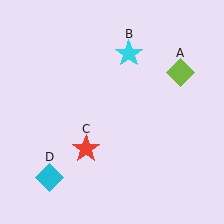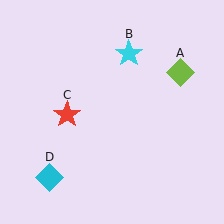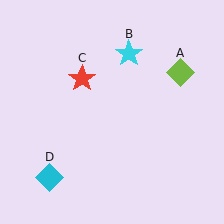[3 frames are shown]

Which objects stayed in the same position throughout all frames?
Lime diamond (object A) and cyan star (object B) and cyan diamond (object D) remained stationary.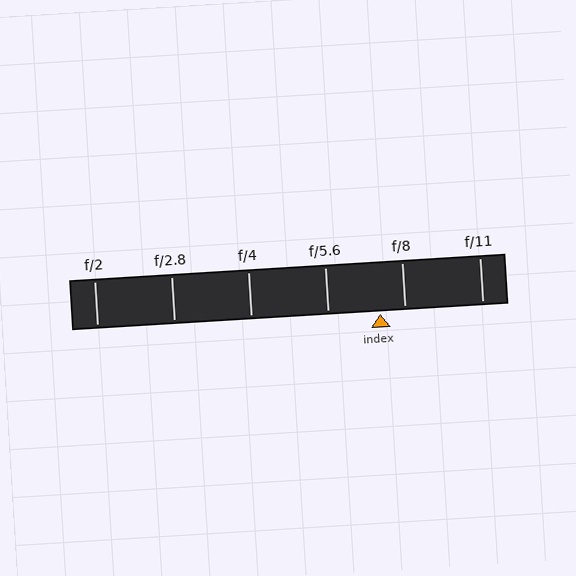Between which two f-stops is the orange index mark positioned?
The index mark is between f/5.6 and f/8.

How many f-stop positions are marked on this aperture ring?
There are 6 f-stop positions marked.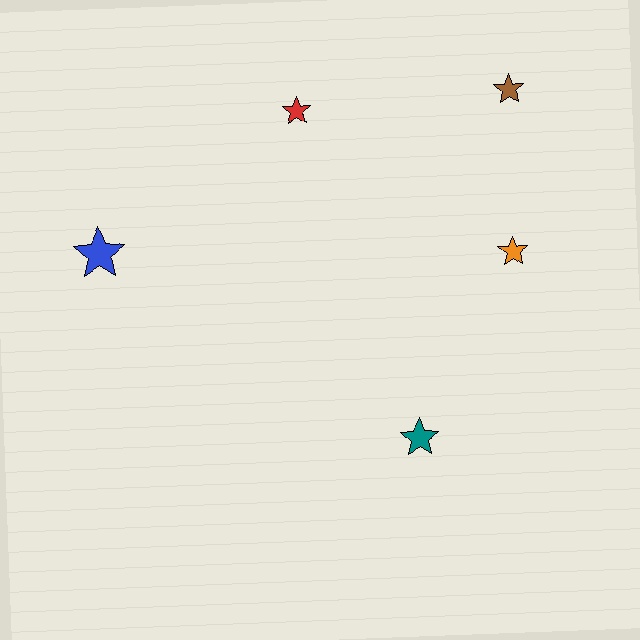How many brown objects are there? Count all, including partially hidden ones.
There is 1 brown object.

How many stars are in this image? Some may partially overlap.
There are 5 stars.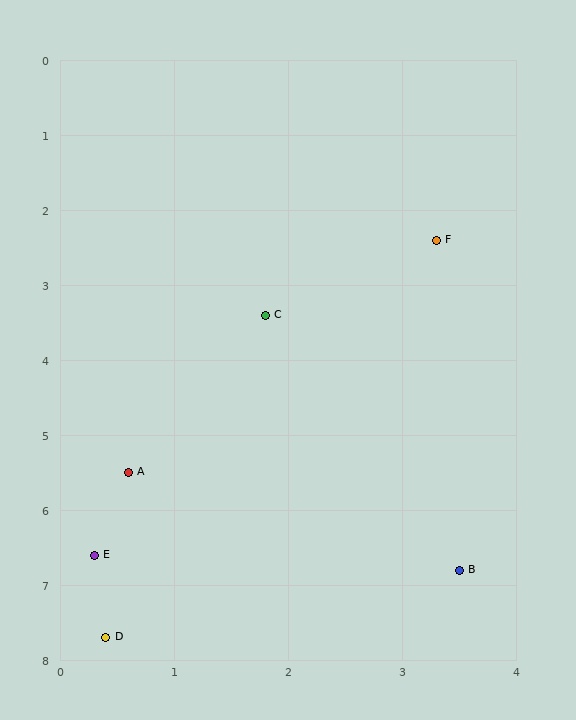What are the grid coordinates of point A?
Point A is at approximately (0.6, 5.5).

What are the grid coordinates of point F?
Point F is at approximately (3.3, 2.4).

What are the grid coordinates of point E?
Point E is at approximately (0.3, 6.6).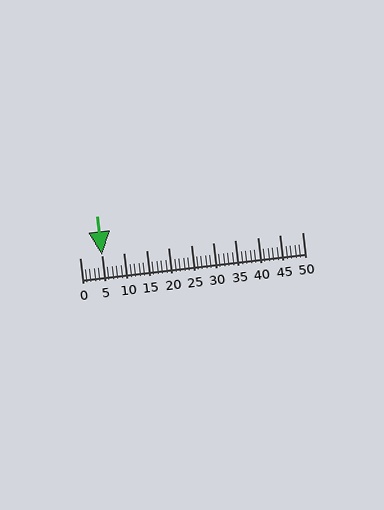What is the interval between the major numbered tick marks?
The major tick marks are spaced 5 units apart.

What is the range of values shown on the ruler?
The ruler shows values from 0 to 50.